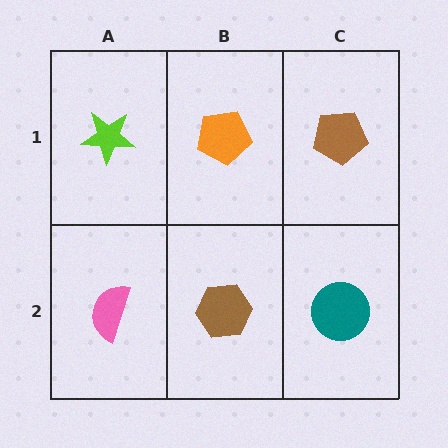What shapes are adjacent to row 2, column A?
A lime star (row 1, column A), a brown hexagon (row 2, column B).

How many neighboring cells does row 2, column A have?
2.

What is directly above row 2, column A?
A lime star.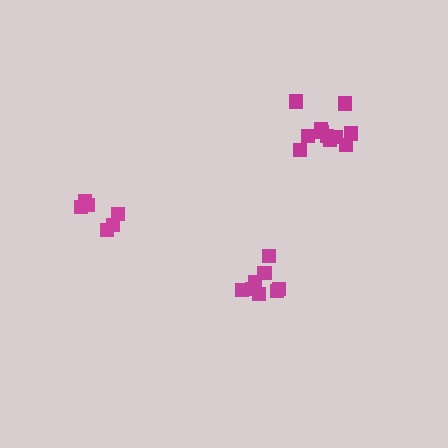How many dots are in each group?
Group 1: 6 dots, Group 2: 11 dots, Group 3: 8 dots (25 total).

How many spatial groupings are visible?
There are 3 spatial groupings.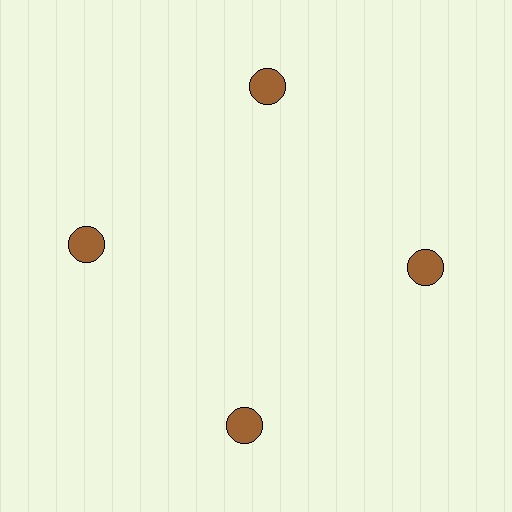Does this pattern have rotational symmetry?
Yes, this pattern has 4-fold rotational symmetry. It looks the same after rotating 90 degrees around the center.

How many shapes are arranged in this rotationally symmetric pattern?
There are 4 shapes, arranged in 4 groups of 1.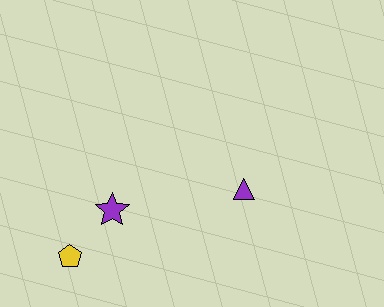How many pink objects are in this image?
There are no pink objects.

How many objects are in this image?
There are 3 objects.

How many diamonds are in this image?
There are no diamonds.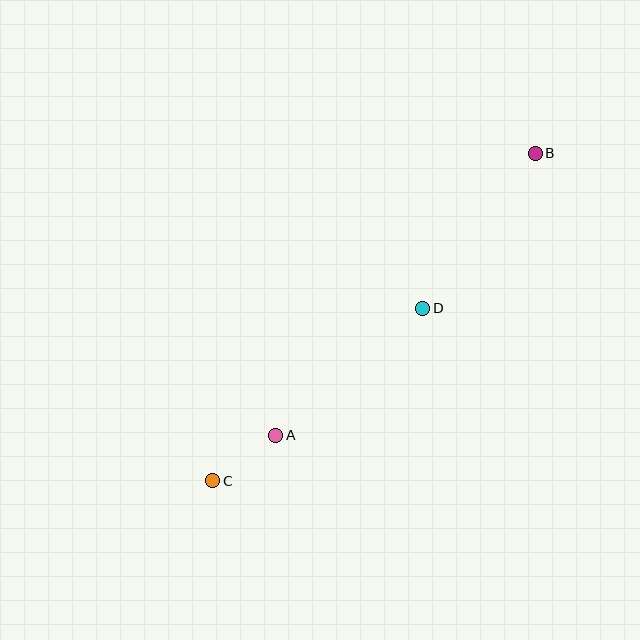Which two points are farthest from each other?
Points B and C are farthest from each other.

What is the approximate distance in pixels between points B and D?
The distance between B and D is approximately 191 pixels.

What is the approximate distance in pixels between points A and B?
The distance between A and B is approximately 383 pixels.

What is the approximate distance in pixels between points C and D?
The distance between C and D is approximately 272 pixels.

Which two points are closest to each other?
Points A and C are closest to each other.